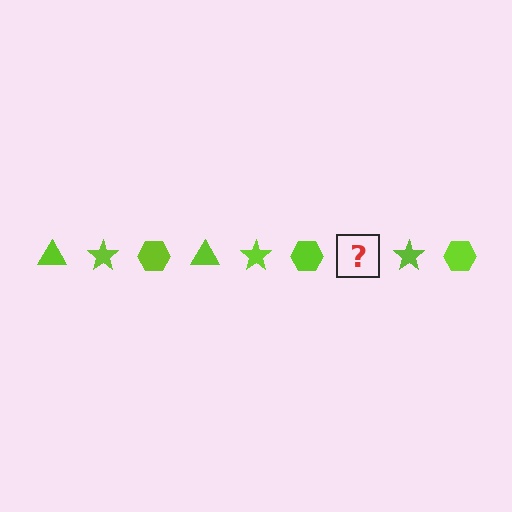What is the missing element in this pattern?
The missing element is a lime triangle.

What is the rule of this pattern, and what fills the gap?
The rule is that the pattern cycles through triangle, star, hexagon shapes in lime. The gap should be filled with a lime triangle.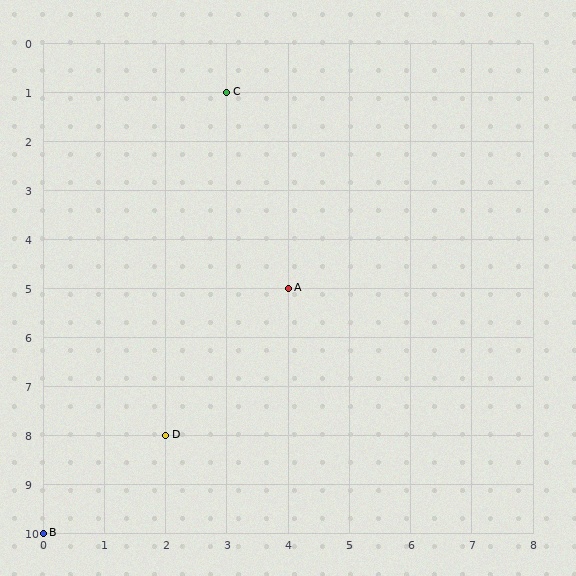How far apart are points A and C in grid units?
Points A and C are 1 column and 4 rows apart (about 4.1 grid units diagonally).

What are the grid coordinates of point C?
Point C is at grid coordinates (3, 1).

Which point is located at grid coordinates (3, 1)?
Point C is at (3, 1).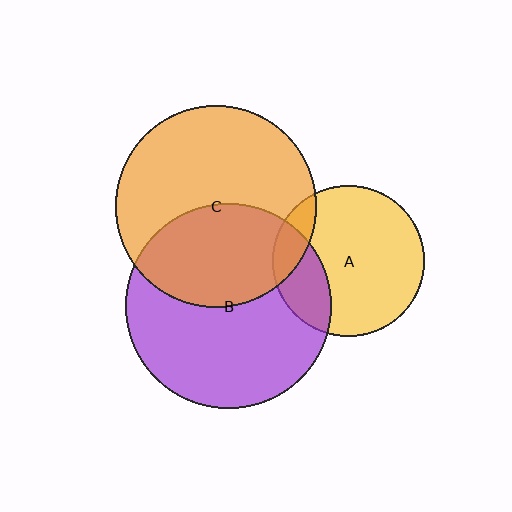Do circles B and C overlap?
Yes.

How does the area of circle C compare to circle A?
Approximately 1.8 times.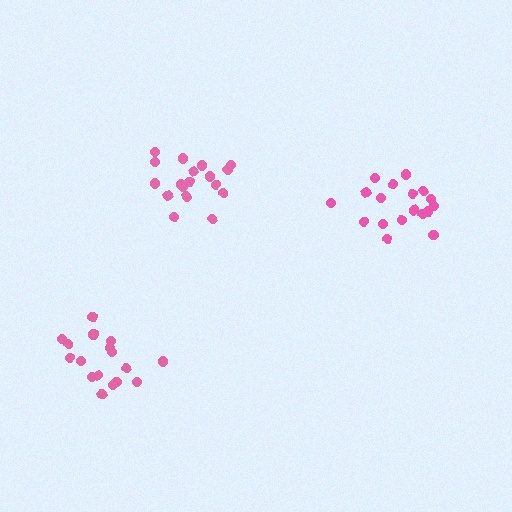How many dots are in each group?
Group 1: 18 dots, Group 2: 18 dots, Group 3: 17 dots (53 total).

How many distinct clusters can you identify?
There are 3 distinct clusters.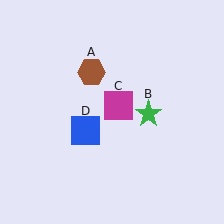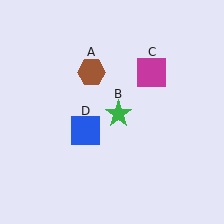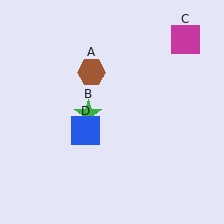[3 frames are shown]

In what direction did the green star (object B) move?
The green star (object B) moved left.